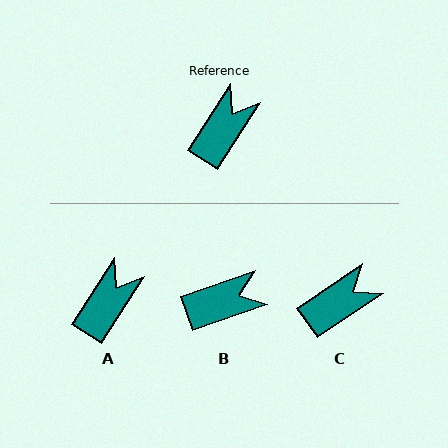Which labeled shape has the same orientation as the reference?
A.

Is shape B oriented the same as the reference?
No, it is off by about 38 degrees.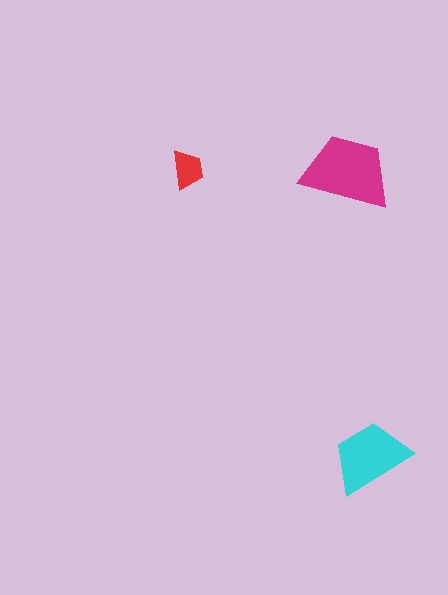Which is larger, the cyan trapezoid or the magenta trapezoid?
The magenta one.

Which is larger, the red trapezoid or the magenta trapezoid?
The magenta one.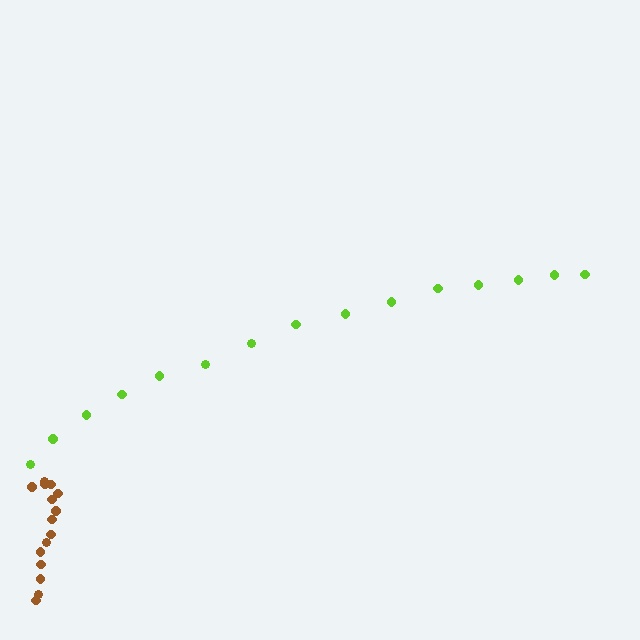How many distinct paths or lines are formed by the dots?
There are 2 distinct paths.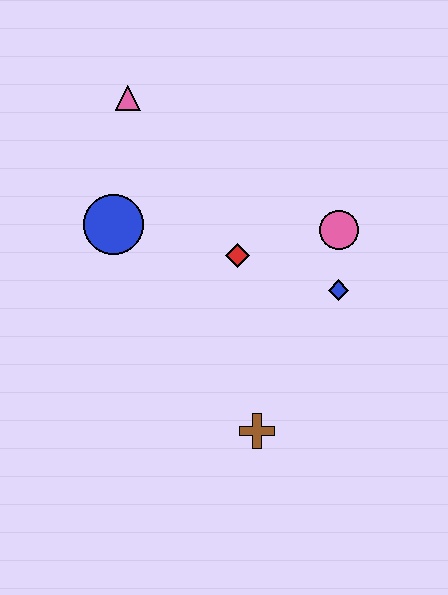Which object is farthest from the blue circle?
The brown cross is farthest from the blue circle.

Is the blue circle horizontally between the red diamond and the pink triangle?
No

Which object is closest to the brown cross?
The blue diamond is closest to the brown cross.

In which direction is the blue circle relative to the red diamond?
The blue circle is to the left of the red diamond.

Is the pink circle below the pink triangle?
Yes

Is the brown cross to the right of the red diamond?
Yes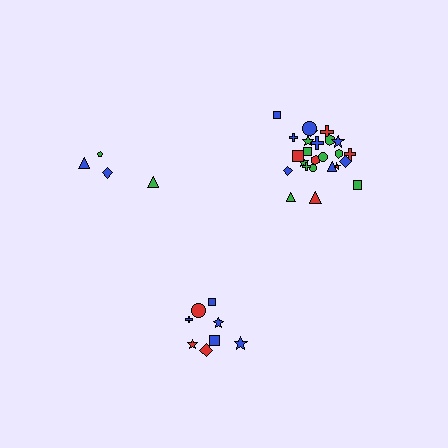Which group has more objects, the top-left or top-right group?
The top-right group.